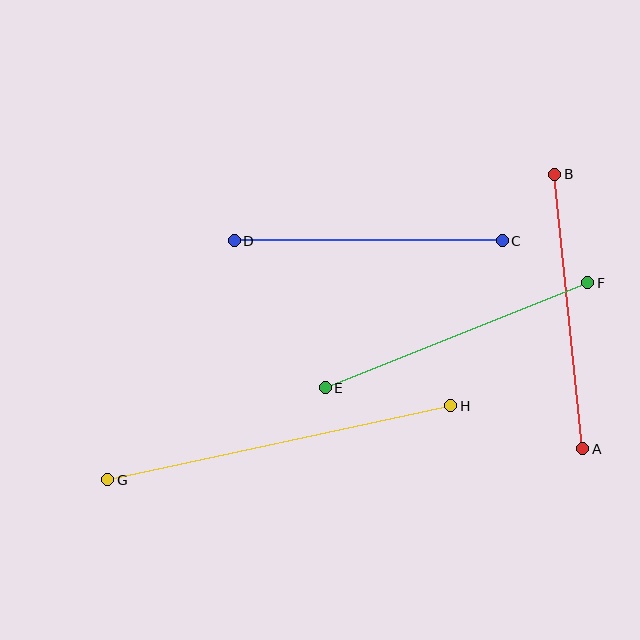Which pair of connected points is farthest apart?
Points G and H are farthest apart.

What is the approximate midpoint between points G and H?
The midpoint is at approximately (279, 443) pixels.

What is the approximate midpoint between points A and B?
The midpoint is at approximately (569, 311) pixels.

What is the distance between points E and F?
The distance is approximately 283 pixels.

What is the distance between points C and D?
The distance is approximately 268 pixels.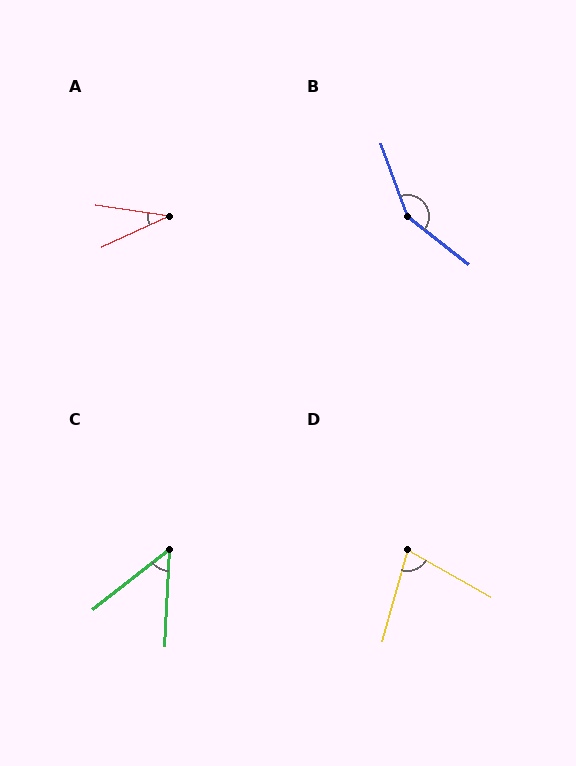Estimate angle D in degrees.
Approximately 76 degrees.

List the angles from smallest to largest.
A (33°), C (49°), D (76°), B (147°).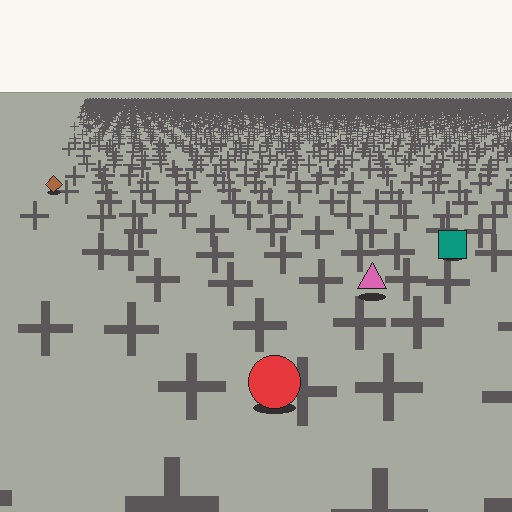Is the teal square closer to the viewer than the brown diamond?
Yes. The teal square is closer — you can tell from the texture gradient: the ground texture is coarser near it.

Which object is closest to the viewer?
The red circle is closest. The texture marks near it are larger and more spread out.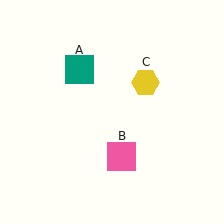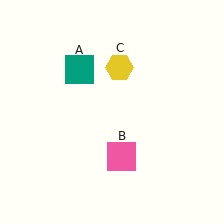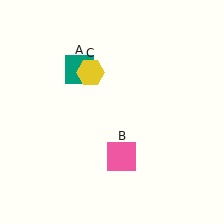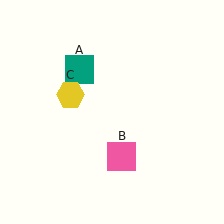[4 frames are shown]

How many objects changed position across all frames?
1 object changed position: yellow hexagon (object C).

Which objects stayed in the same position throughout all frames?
Teal square (object A) and pink square (object B) remained stationary.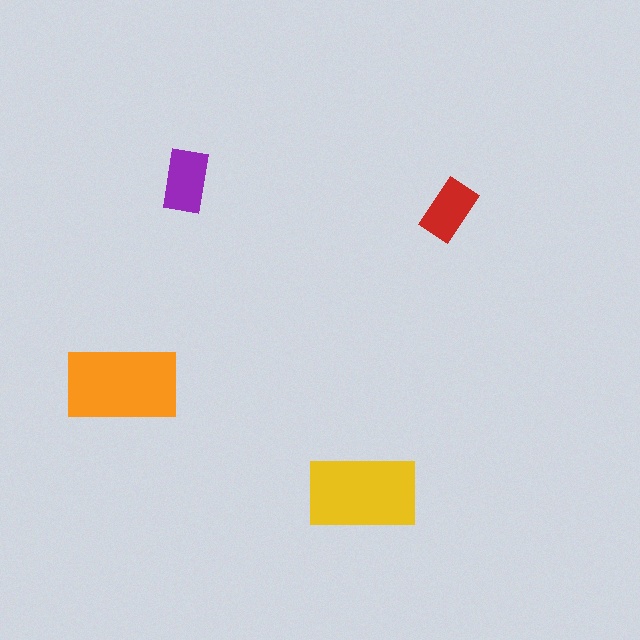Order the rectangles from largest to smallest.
the orange one, the yellow one, the purple one, the red one.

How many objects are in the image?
There are 4 objects in the image.